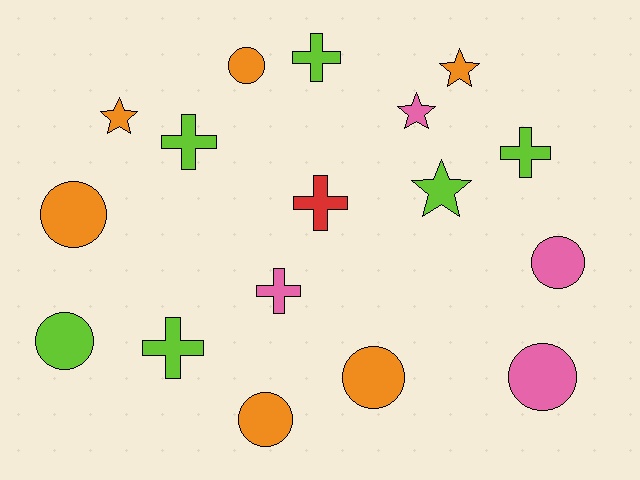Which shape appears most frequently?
Circle, with 7 objects.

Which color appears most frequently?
Lime, with 6 objects.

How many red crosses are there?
There is 1 red cross.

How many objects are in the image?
There are 17 objects.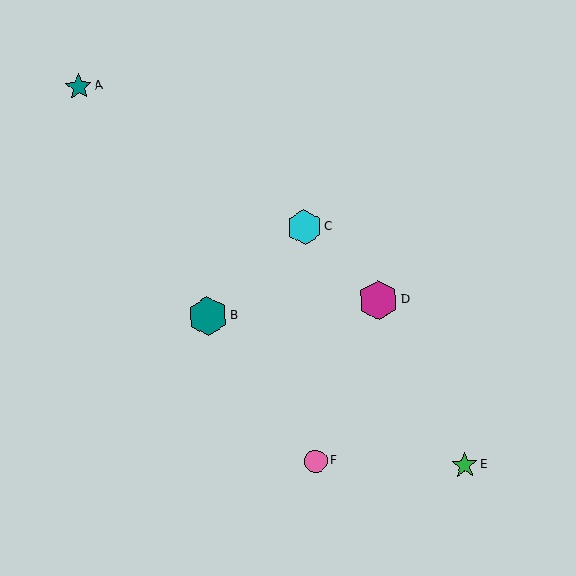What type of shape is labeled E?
Shape E is a green star.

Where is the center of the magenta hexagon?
The center of the magenta hexagon is at (378, 300).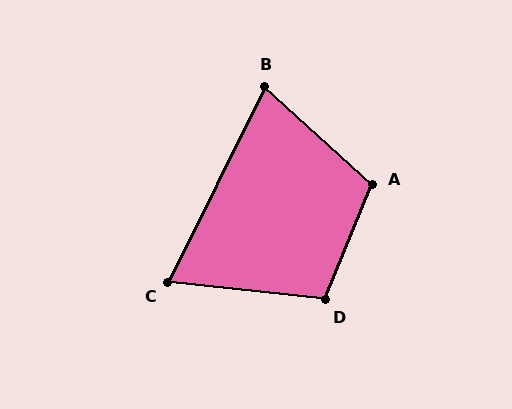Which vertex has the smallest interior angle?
C, at approximately 70 degrees.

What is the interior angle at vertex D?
Approximately 106 degrees (obtuse).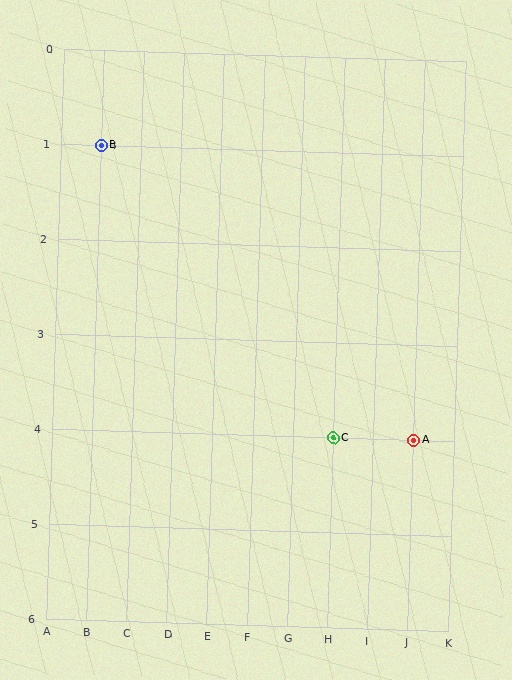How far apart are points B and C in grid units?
Points B and C are 6 columns and 3 rows apart (about 6.7 grid units diagonally).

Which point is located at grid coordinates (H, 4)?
Point C is at (H, 4).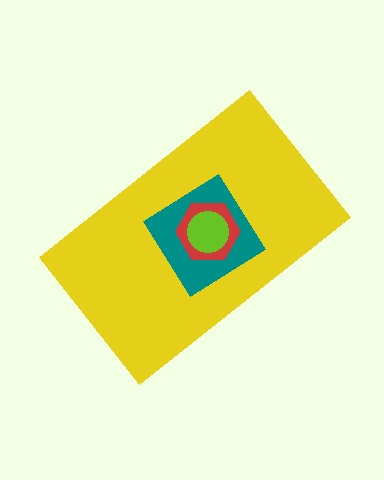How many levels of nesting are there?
4.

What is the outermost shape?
The yellow rectangle.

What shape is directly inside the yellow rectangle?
The teal diamond.